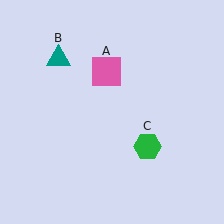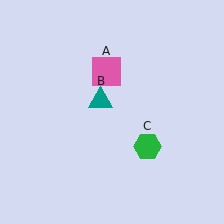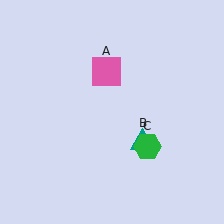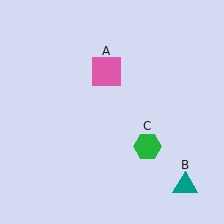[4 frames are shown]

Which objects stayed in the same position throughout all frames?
Pink square (object A) and green hexagon (object C) remained stationary.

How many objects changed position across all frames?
1 object changed position: teal triangle (object B).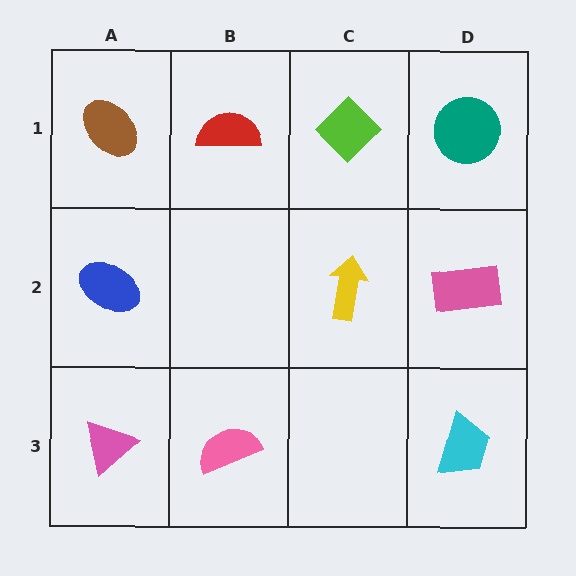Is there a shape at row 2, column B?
No, that cell is empty.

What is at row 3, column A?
A pink triangle.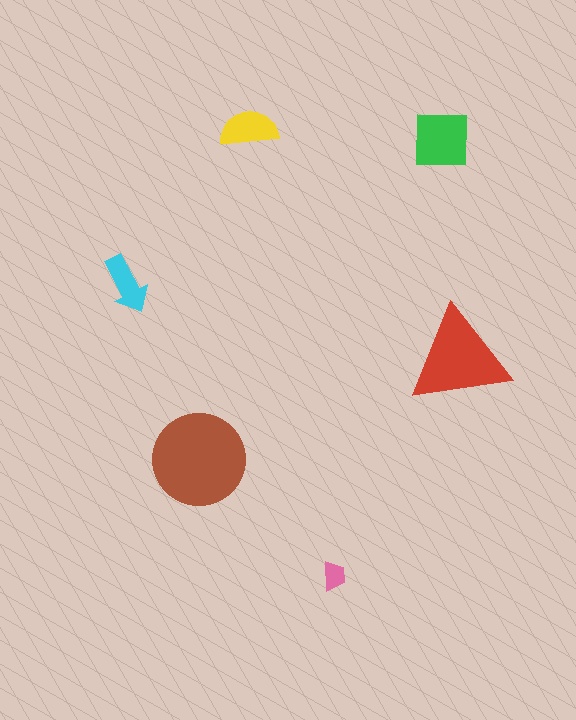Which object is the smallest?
The pink trapezoid.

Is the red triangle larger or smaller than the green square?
Larger.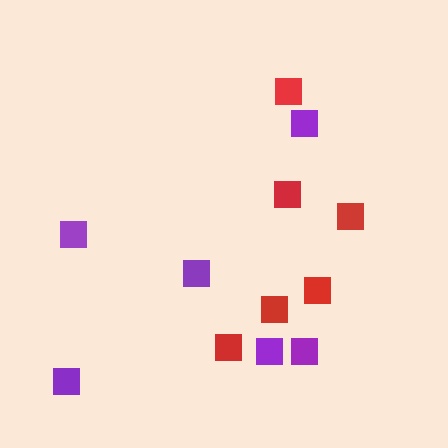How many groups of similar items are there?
There are 2 groups: one group of red squares (6) and one group of purple squares (6).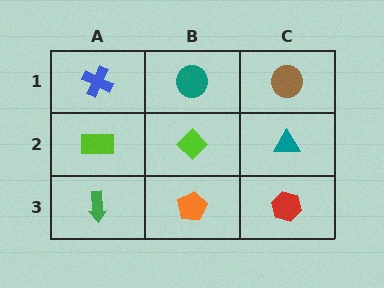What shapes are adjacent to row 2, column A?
A blue cross (row 1, column A), a green arrow (row 3, column A), a lime diamond (row 2, column B).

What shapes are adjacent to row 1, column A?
A lime rectangle (row 2, column A), a teal circle (row 1, column B).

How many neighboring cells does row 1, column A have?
2.